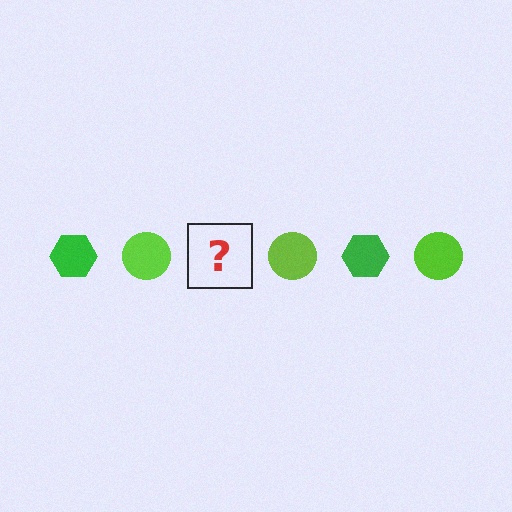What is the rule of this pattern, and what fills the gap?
The rule is that the pattern alternates between green hexagon and lime circle. The gap should be filled with a green hexagon.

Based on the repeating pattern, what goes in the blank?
The blank should be a green hexagon.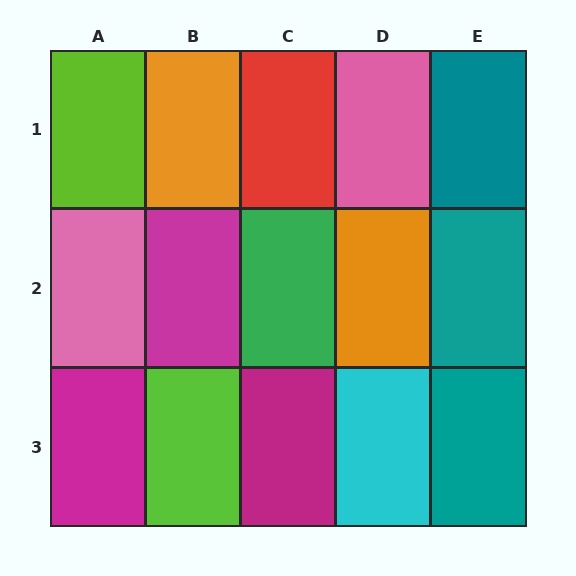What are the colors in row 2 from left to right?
Pink, magenta, green, orange, teal.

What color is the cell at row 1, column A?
Lime.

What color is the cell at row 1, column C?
Red.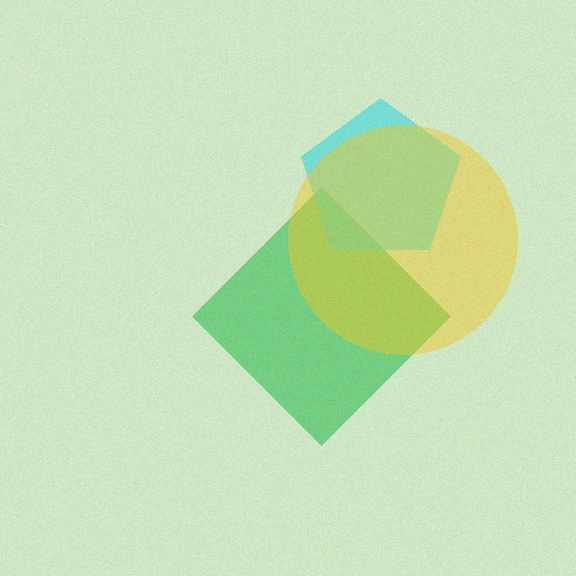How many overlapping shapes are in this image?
There are 3 overlapping shapes in the image.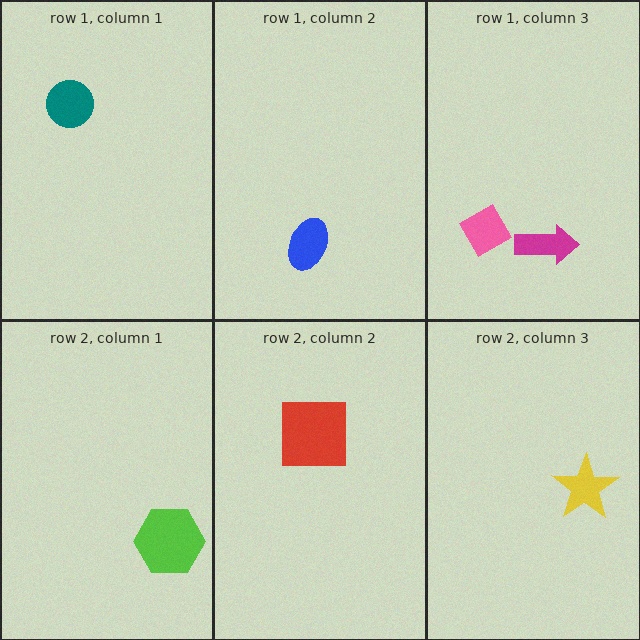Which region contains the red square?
The row 2, column 2 region.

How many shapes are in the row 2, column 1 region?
1.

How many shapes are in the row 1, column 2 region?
1.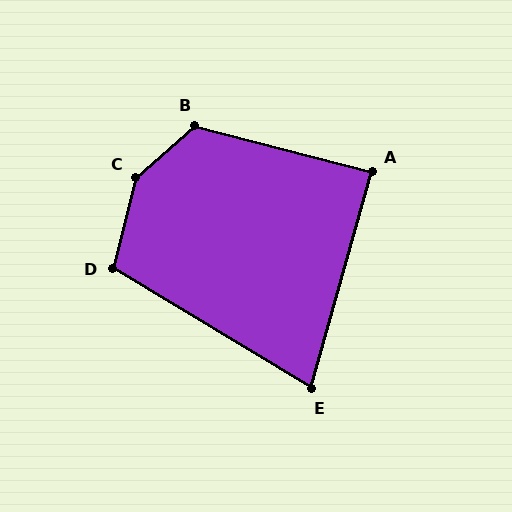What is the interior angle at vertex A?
Approximately 89 degrees (approximately right).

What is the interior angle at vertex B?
Approximately 125 degrees (obtuse).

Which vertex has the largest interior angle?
C, at approximately 145 degrees.